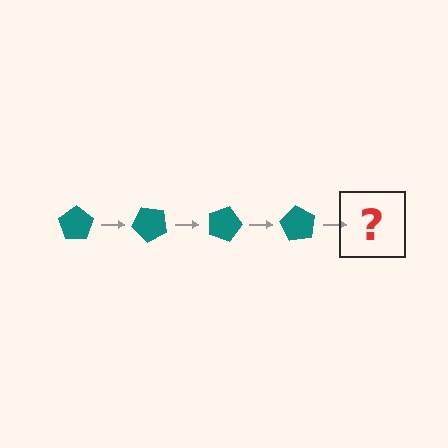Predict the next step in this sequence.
The next step is a teal pentagon rotated 180 degrees.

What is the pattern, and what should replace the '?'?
The pattern is that the pentagon rotates 45 degrees each step. The '?' should be a teal pentagon rotated 180 degrees.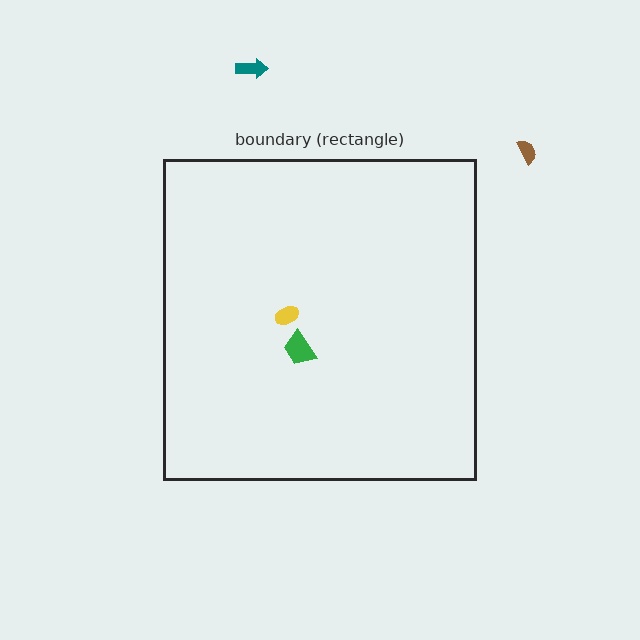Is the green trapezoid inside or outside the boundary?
Inside.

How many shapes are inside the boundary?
2 inside, 2 outside.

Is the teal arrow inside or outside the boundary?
Outside.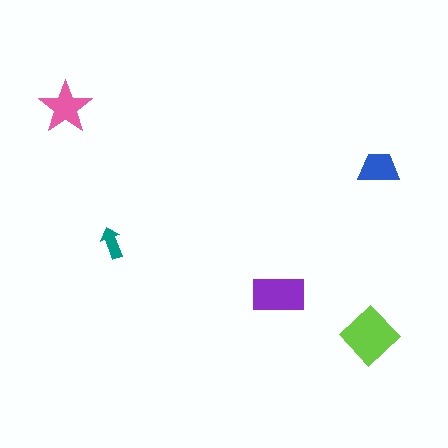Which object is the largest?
The lime diamond.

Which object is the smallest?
The teal arrow.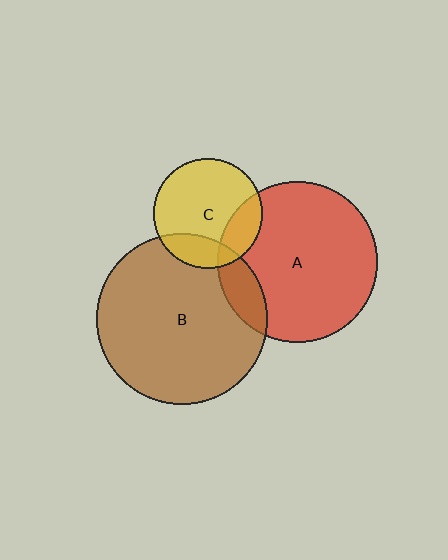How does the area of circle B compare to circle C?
Approximately 2.4 times.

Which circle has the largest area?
Circle B (brown).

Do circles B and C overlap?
Yes.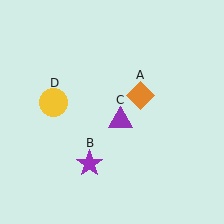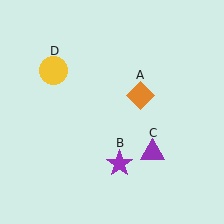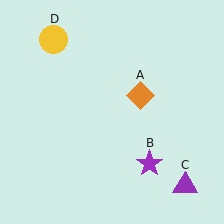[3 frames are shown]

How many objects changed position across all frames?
3 objects changed position: purple star (object B), purple triangle (object C), yellow circle (object D).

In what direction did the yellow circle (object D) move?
The yellow circle (object D) moved up.